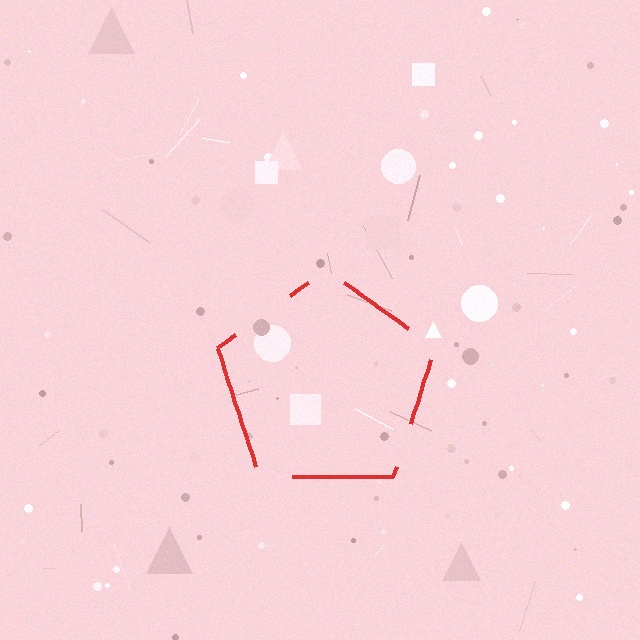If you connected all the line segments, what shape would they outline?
They would outline a pentagon.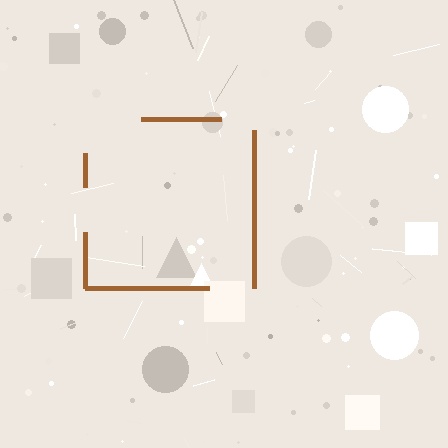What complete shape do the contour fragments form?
The contour fragments form a square.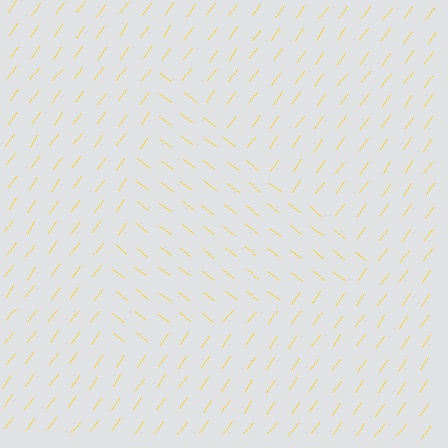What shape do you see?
I see a triangle.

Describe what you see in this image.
The image is filled with small yellow line segments. A triangle region in the image has lines oriented differently from the surrounding lines, creating a visible texture boundary.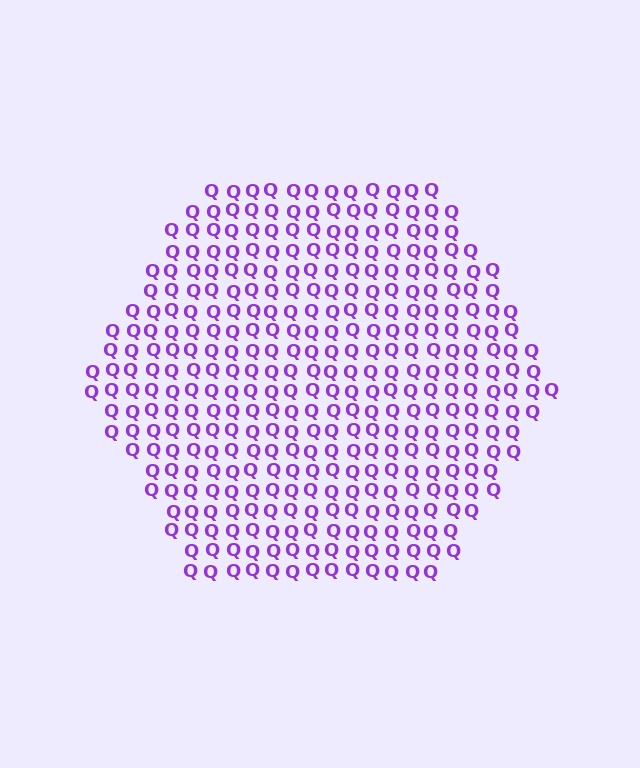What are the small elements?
The small elements are letter Q's.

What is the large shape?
The large shape is a hexagon.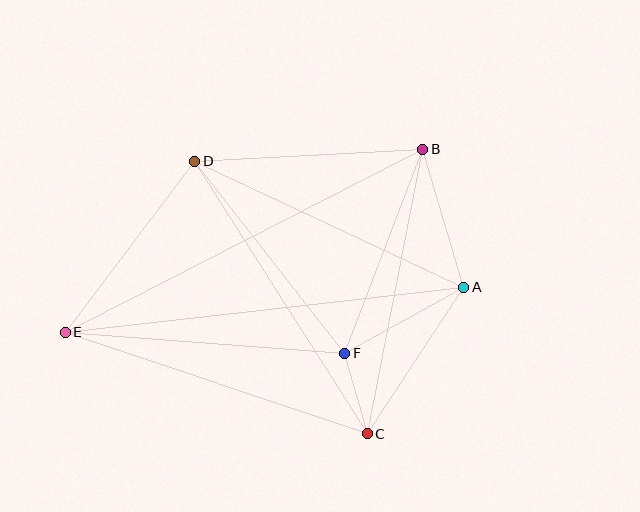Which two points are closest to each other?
Points C and F are closest to each other.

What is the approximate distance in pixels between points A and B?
The distance between A and B is approximately 144 pixels.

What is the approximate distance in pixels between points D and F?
The distance between D and F is approximately 243 pixels.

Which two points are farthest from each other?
Points B and E are farthest from each other.